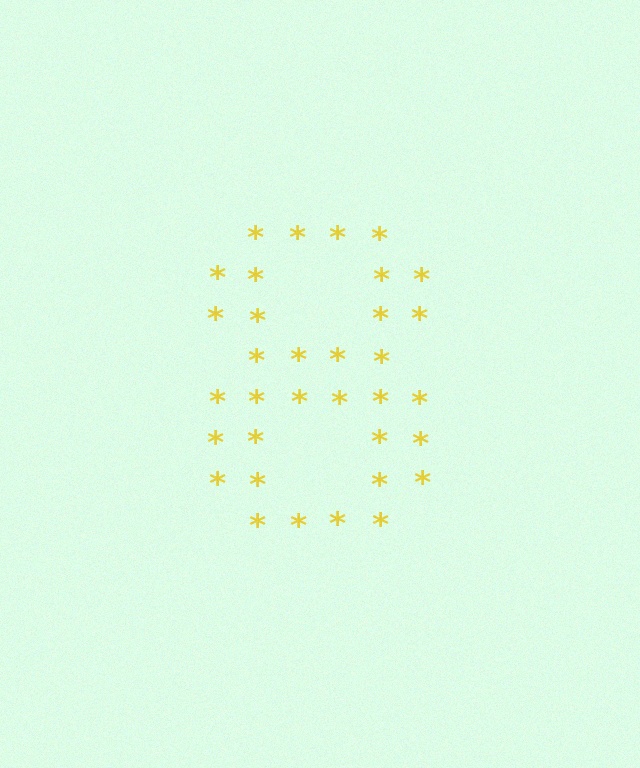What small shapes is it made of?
It is made of small asterisks.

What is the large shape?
The large shape is the digit 8.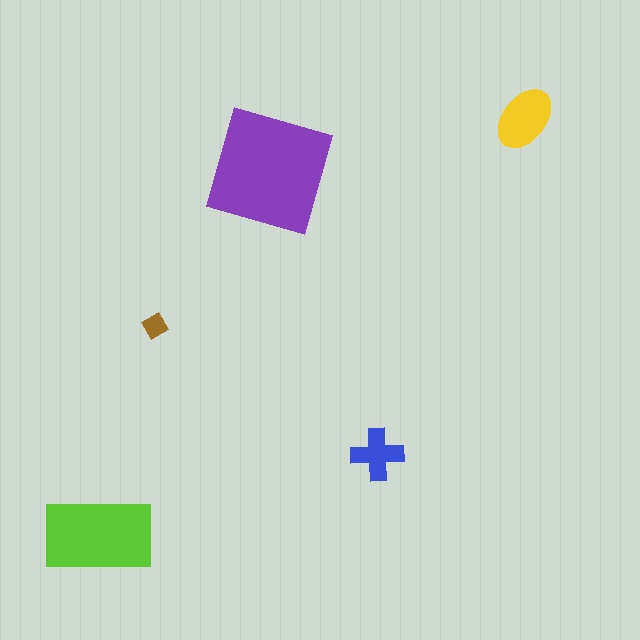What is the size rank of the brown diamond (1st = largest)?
5th.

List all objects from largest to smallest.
The purple square, the lime rectangle, the yellow ellipse, the blue cross, the brown diamond.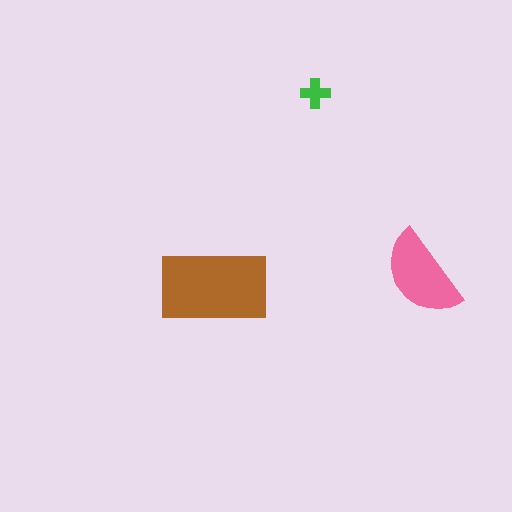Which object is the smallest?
The green cross.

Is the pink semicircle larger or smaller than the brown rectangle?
Smaller.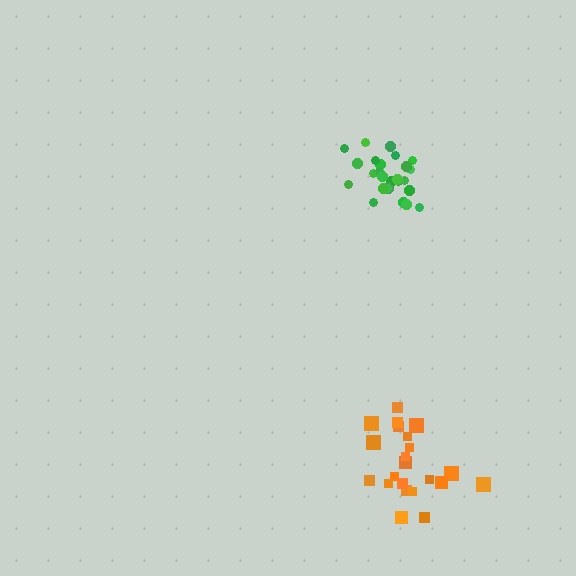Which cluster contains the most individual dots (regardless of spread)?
Green (26).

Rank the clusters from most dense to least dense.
green, orange.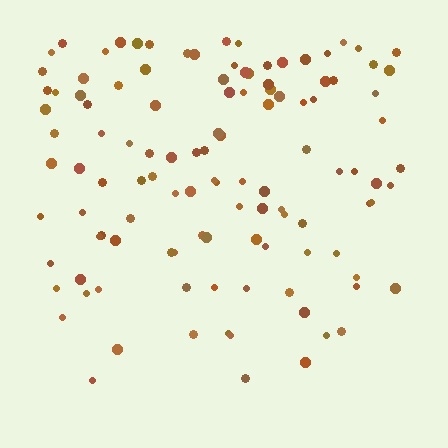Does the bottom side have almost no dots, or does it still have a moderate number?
Still a moderate number, just noticeably fewer than the top.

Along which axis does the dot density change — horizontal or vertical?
Vertical.